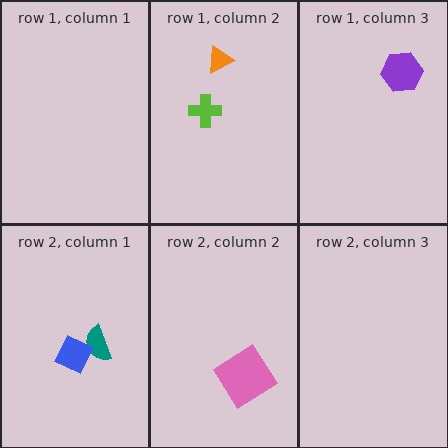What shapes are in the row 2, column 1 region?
The teal semicircle, the blue diamond.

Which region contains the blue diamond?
The row 2, column 1 region.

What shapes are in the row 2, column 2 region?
The pink diamond.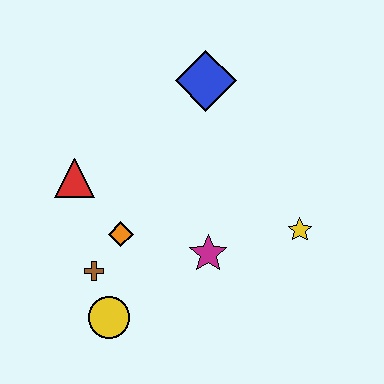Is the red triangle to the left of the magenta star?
Yes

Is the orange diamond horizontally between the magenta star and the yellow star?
No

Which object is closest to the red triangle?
The orange diamond is closest to the red triangle.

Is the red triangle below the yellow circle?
No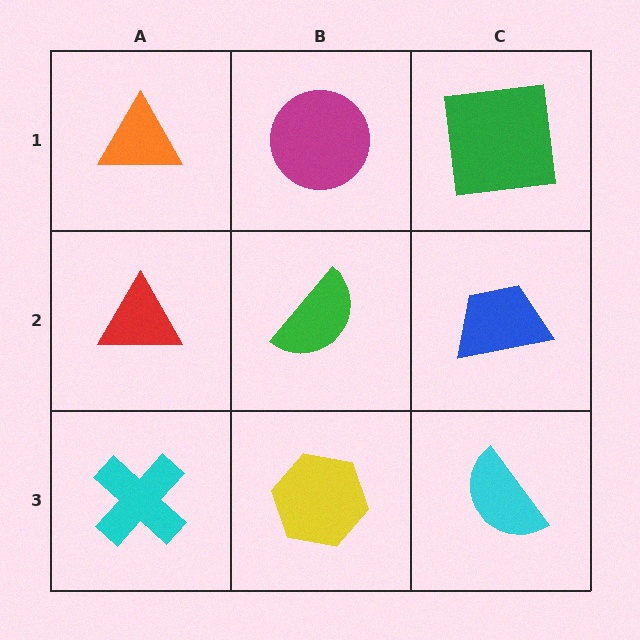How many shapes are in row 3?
3 shapes.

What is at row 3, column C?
A cyan semicircle.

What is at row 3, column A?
A cyan cross.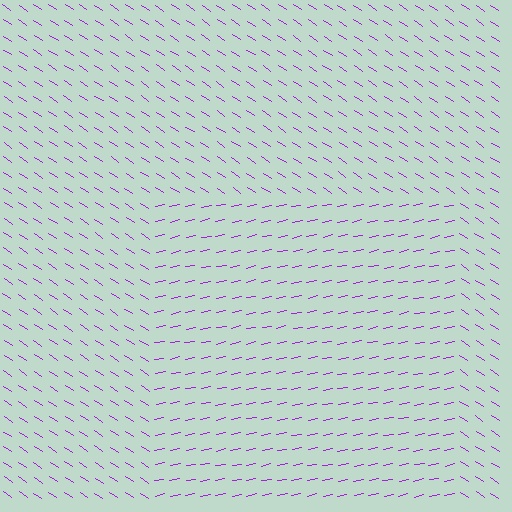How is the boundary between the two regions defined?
The boundary is defined purely by a change in line orientation (approximately 45 degrees difference). All lines are the same color and thickness.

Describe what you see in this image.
The image is filled with small purple line segments. A rectangle region in the image has lines oriented differently from the surrounding lines, creating a visible texture boundary.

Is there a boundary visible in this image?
Yes, there is a texture boundary formed by a change in line orientation.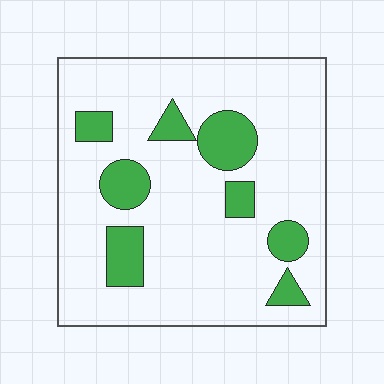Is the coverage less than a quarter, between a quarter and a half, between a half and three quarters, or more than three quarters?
Less than a quarter.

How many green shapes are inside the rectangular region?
8.